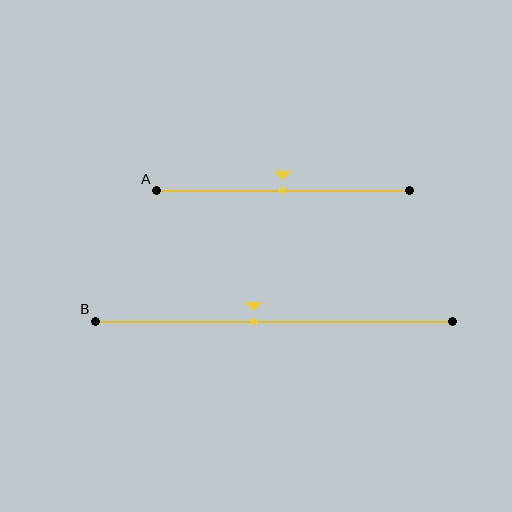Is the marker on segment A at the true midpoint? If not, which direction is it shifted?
Yes, the marker on segment A is at the true midpoint.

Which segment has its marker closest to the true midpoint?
Segment A has its marker closest to the true midpoint.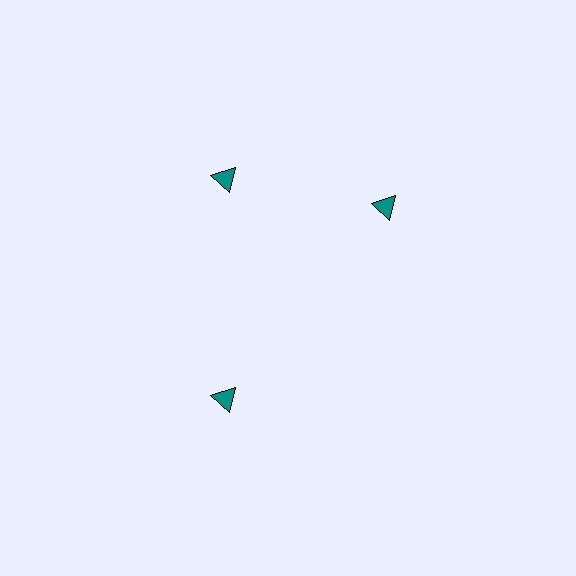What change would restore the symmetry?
The symmetry would be restored by rotating it back into even spacing with its neighbors so that all 3 triangles sit at equal angles and equal distance from the center.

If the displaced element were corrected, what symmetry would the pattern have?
It would have 3-fold rotational symmetry — the pattern would map onto itself every 120 degrees.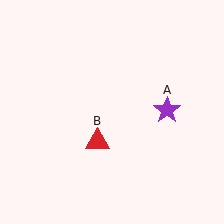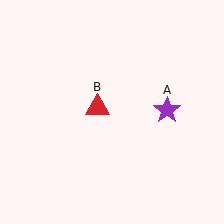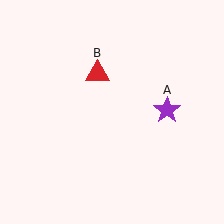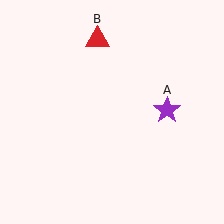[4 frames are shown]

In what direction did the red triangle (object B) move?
The red triangle (object B) moved up.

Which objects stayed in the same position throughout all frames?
Purple star (object A) remained stationary.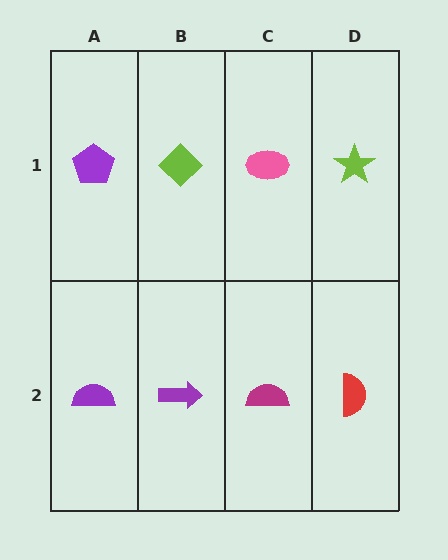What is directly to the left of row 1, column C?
A lime diamond.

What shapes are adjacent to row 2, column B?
A lime diamond (row 1, column B), a purple semicircle (row 2, column A), a magenta semicircle (row 2, column C).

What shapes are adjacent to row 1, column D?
A red semicircle (row 2, column D), a pink ellipse (row 1, column C).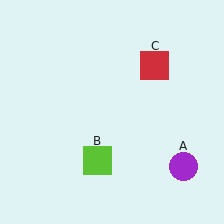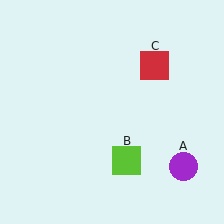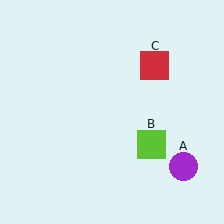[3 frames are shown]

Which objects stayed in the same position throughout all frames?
Purple circle (object A) and red square (object C) remained stationary.